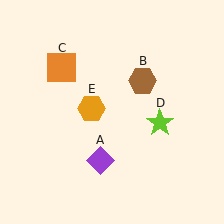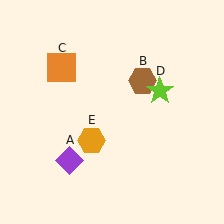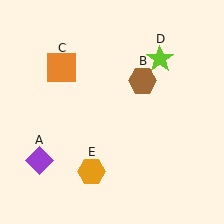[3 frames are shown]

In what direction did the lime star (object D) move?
The lime star (object D) moved up.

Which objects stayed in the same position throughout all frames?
Brown hexagon (object B) and orange square (object C) remained stationary.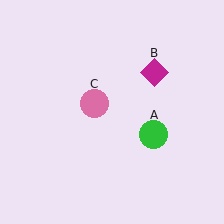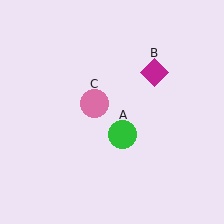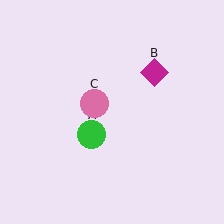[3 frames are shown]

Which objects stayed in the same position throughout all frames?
Magenta diamond (object B) and pink circle (object C) remained stationary.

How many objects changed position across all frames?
1 object changed position: green circle (object A).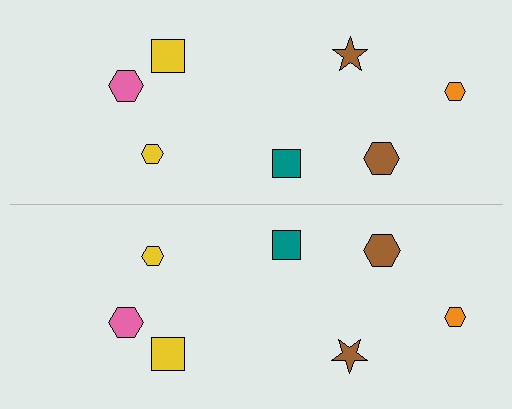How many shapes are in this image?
There are 14 shapes in this image.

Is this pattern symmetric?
Yes, this pattern has bilateral (reflection) symmetry.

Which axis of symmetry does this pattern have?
The pattern has a horizontal axis of symmetry running through the center of the image.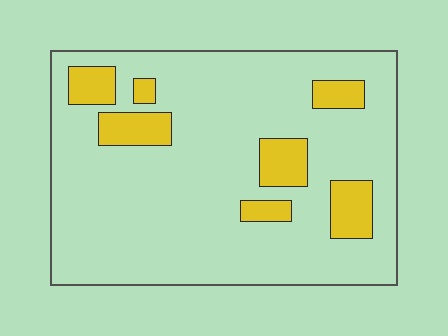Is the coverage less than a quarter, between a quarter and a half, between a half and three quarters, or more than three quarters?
Less than a quarter.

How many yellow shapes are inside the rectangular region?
7.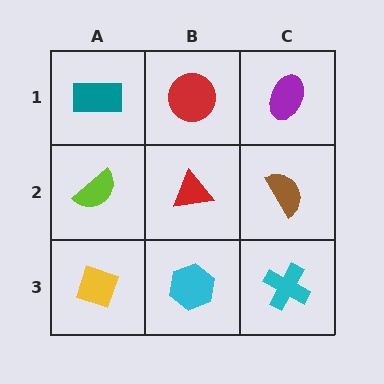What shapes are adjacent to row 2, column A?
A teal rectangle (row 1, column A), a yellow diamond (row 3, column A), a red triangle (row 2, column B).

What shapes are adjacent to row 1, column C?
A brown semicircle (row 2, column C), a red circle (row 1, column B).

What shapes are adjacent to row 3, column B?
A red triangle (row 2, column B), a yellow diamond (row 3, column A), a cyan cross (row 3, column C).